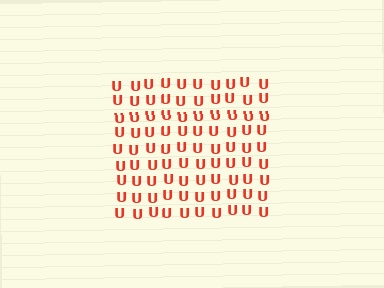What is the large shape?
The large shape is a square.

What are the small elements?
The small elements are letter U's.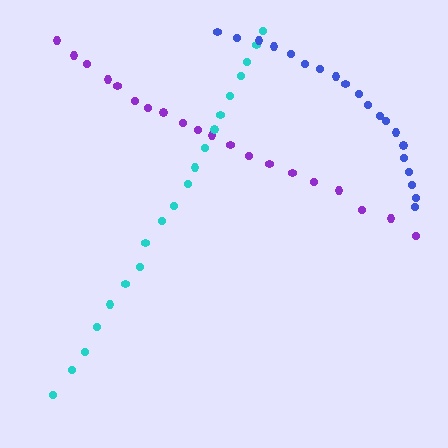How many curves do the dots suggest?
There are 3 distinct paths.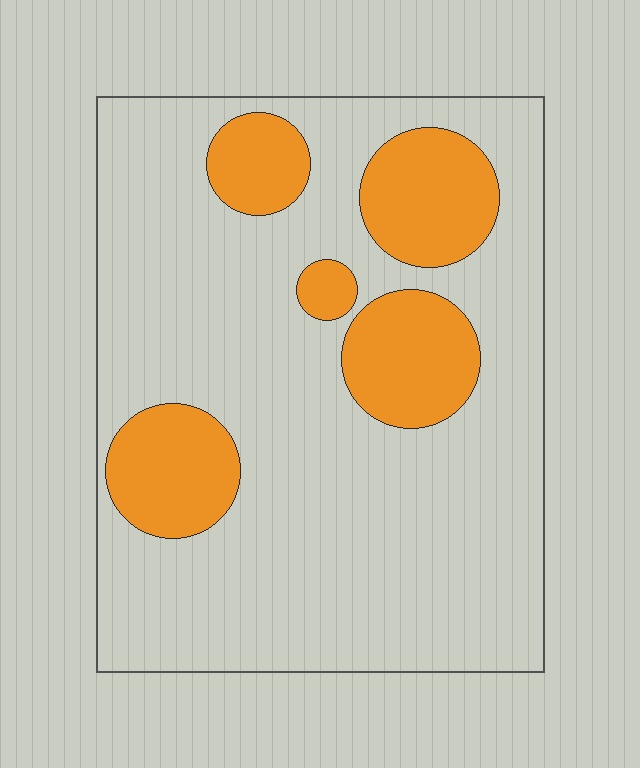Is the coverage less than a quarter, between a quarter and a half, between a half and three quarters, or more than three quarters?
Less than a quarter.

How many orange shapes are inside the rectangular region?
5.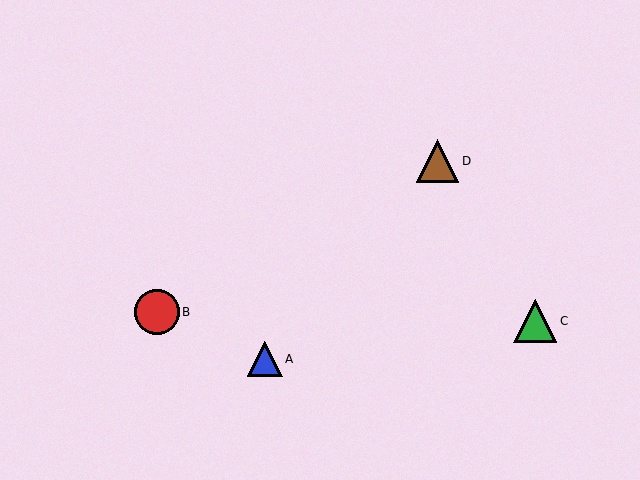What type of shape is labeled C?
Shape C is a green triangle.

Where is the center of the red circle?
The center of the red circle is at (157, 312).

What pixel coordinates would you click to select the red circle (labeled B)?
Click at (157, 312) to select the red circle B.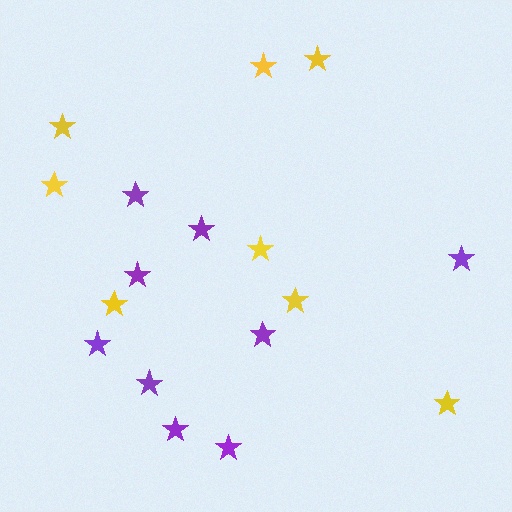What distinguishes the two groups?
There are 2 groups: one group of purple stars (9) and one group of yellow stars (8).